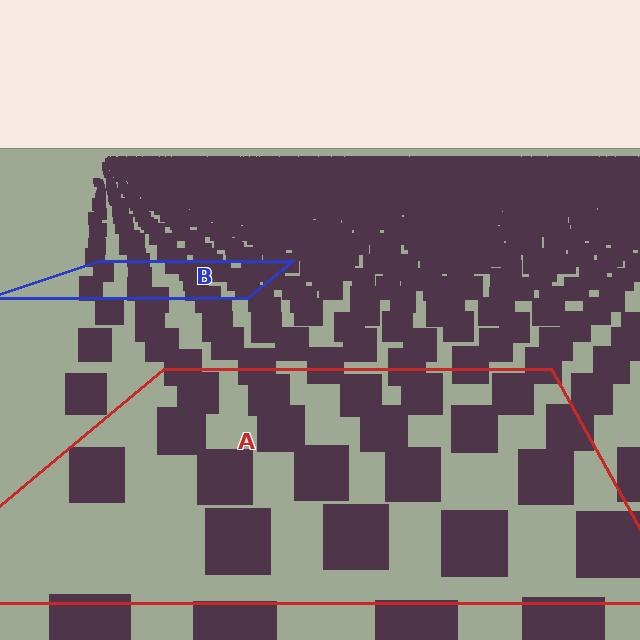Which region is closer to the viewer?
Region A is closer. The texture elements there are larger and more spread out.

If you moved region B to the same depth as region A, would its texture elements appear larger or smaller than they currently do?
They would appear larger. At a closer depth, the same texture elements are projected at a bigger on-screen size.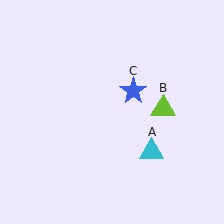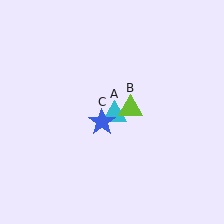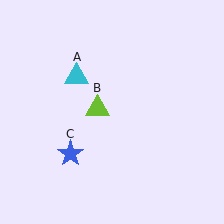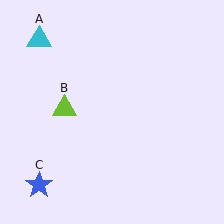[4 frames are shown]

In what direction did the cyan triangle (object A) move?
The cyan triangle (object A) moved up and to the left.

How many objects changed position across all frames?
3 objects changed position: cyan triangle (object A), lime triangle (object B), blue star (object C).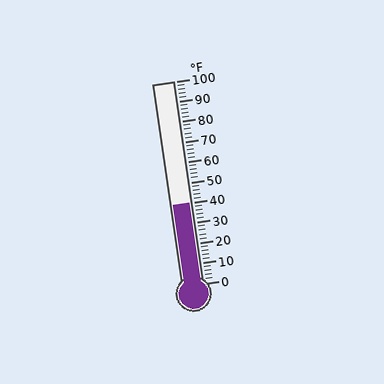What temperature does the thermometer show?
The thermometer shows approximately 40°F.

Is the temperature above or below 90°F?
The temperature is below 90°F.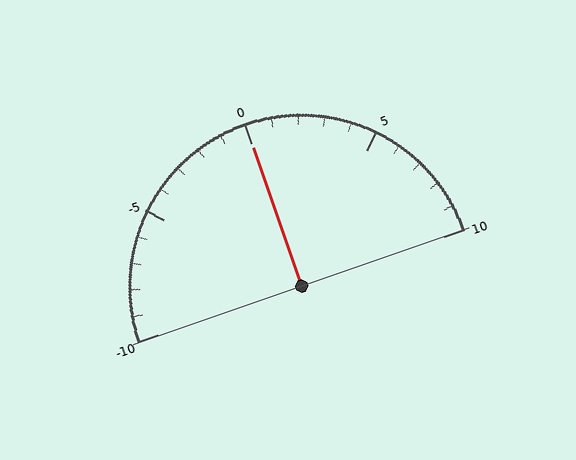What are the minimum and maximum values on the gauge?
The gauge ranges from -10 to 10.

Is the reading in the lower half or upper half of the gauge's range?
The reading is in the upper half of the range (-10 to 10).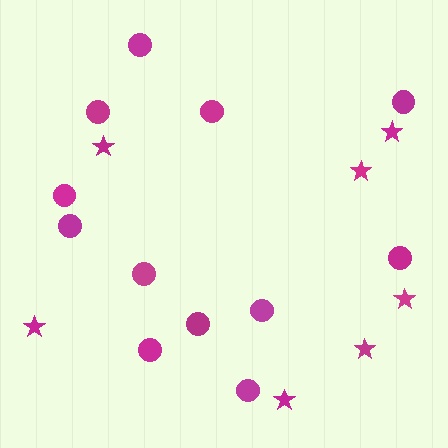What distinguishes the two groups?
There are 2 groups: one group of circles (12) and one group of stars (7).